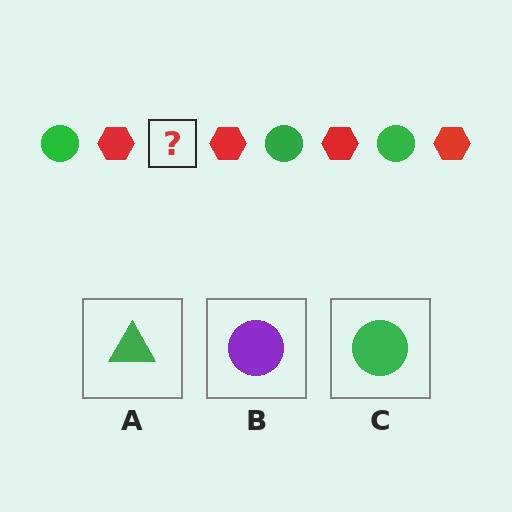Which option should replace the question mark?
Option C.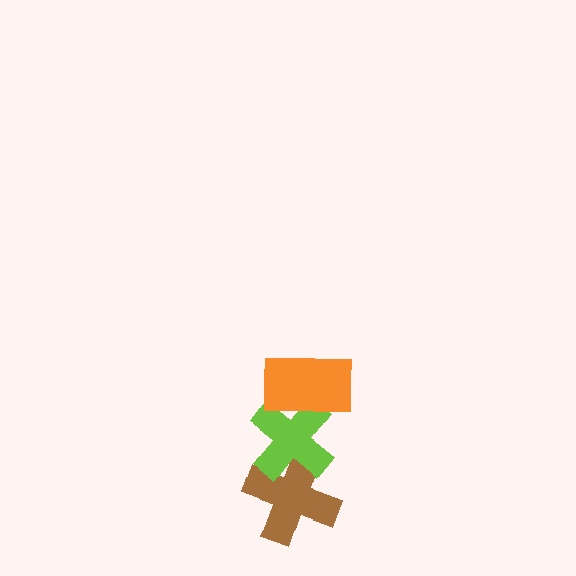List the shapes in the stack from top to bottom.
From top to bottom: the orange rectangle, the lime cross, the brown cross.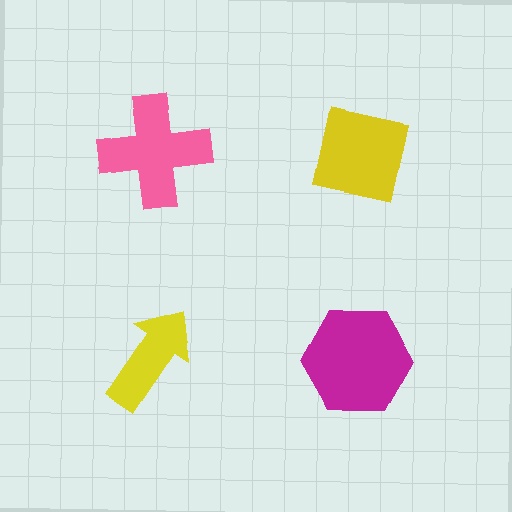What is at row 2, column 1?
A yellow arrow.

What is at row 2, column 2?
A magenta hexagon.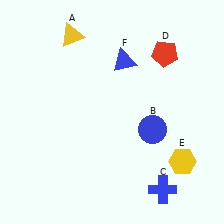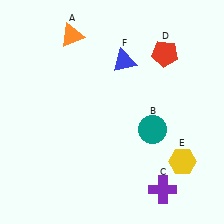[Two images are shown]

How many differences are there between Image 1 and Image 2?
There are 3 differences between the two images.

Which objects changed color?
A changed from yellow to orange. B changed from blue to teal. C changed from blue to purple.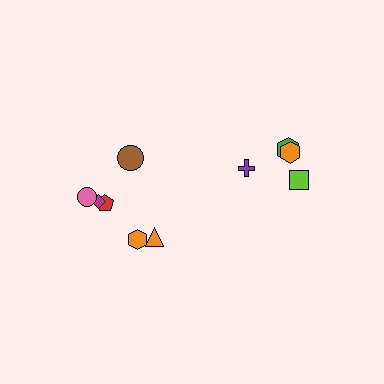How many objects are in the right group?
There are 4 objects.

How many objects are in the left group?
There are 6 objects.